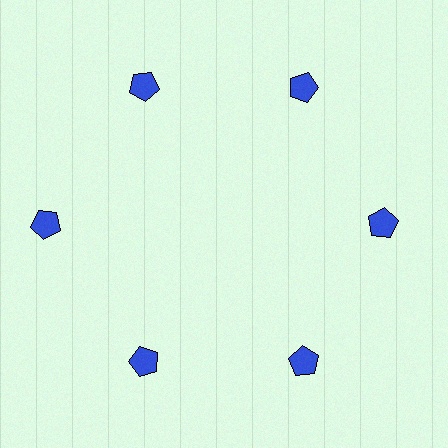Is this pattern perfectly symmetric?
No. The 6 blue pentagons are arranged in a ring, but one element near the 9 o'clock position is pushed outward from the center, breaking the 6-fold rotational symmetry.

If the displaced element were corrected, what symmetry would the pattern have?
It would have 6-fold rotational symmetry — the pattern would map onto itself every 60 degrees.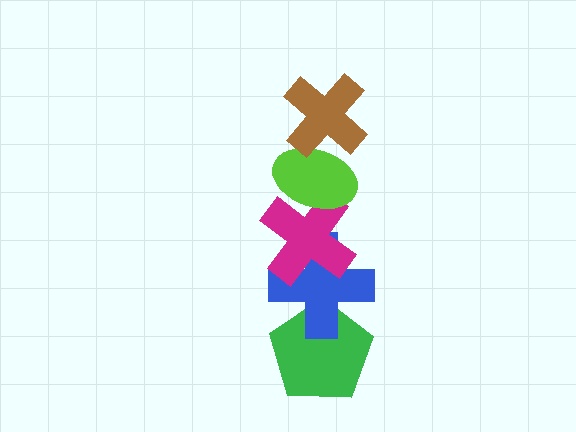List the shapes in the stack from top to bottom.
From top to bottom: the brown cross, the lime ellipse, the magenta cross, the blue cross, the green pentagon.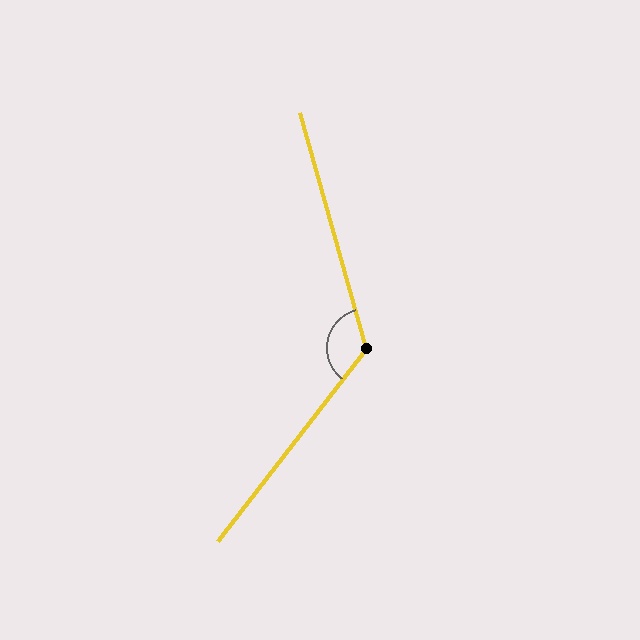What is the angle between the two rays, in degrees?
Approximately 127 degrees.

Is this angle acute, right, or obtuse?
It is obtuse.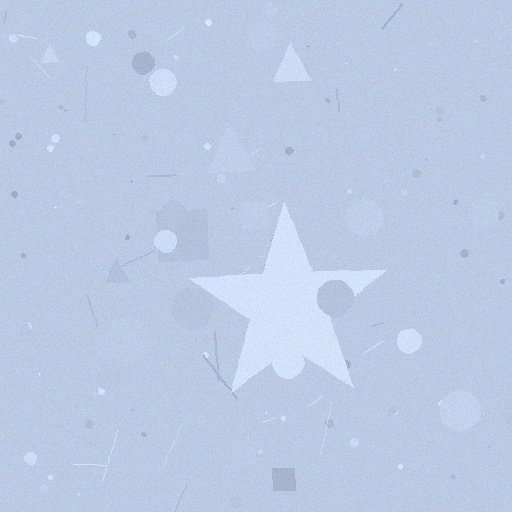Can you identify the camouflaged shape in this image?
The camouflaged shape is a star.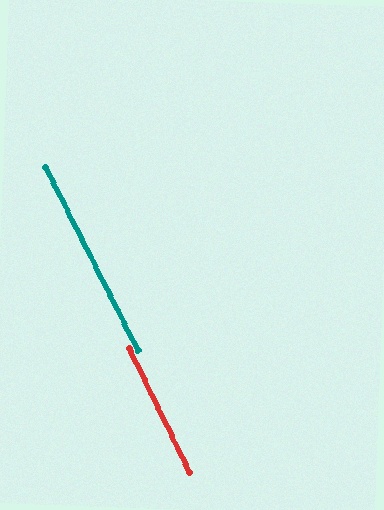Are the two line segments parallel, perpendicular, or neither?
Parallel — their directions differ by only 1.0°.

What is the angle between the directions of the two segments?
Approximately 1 degree.